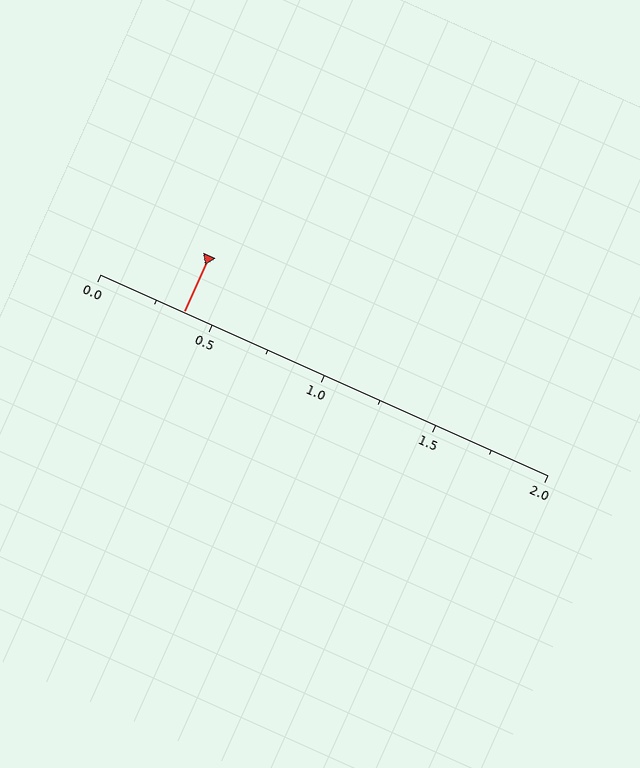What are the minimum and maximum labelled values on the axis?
The axis runs from 0.0 to 2.0.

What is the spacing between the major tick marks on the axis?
The major ticks are spaced 0.5 apart.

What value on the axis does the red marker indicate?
The marker indicates approximately 0.38.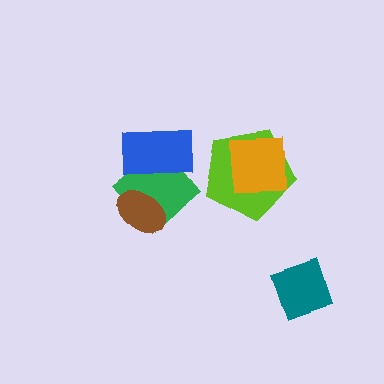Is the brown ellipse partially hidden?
No, no other shape covers it.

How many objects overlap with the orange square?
1 object overlaps with the orange square.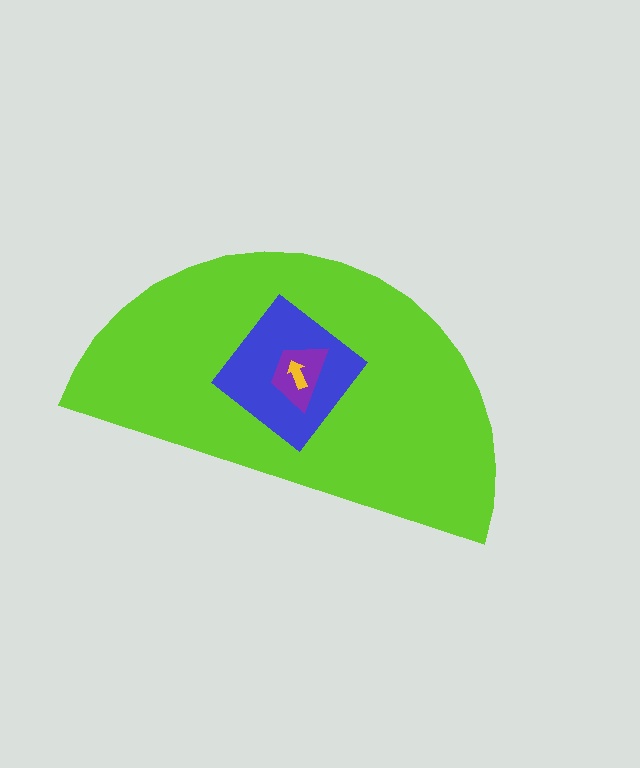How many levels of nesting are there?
4.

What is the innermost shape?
The yellow arrow.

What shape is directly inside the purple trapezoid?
The yellow arrow.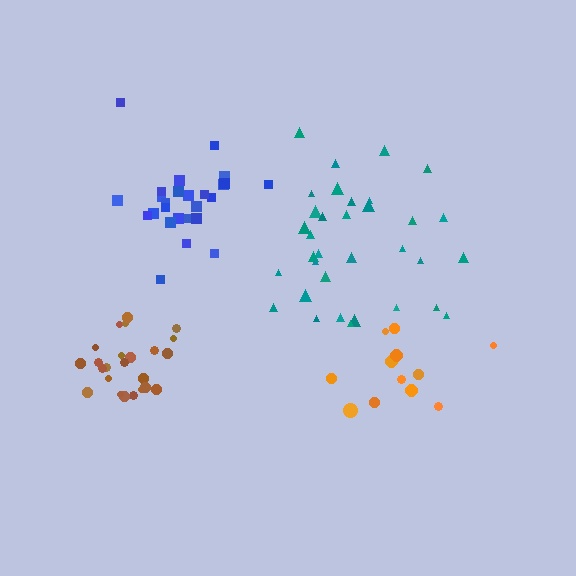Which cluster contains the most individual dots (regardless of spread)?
Teal (34).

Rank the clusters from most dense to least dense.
brown, blue, teal, orange.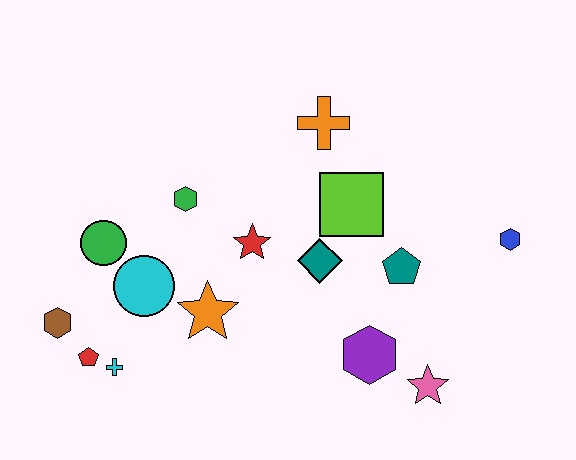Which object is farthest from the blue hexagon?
The brown hexagon is farthest from the blue hexagon.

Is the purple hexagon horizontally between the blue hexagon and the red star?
Yes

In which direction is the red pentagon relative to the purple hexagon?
The red pentagon is to the left of the purple hexagon.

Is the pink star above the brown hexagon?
No